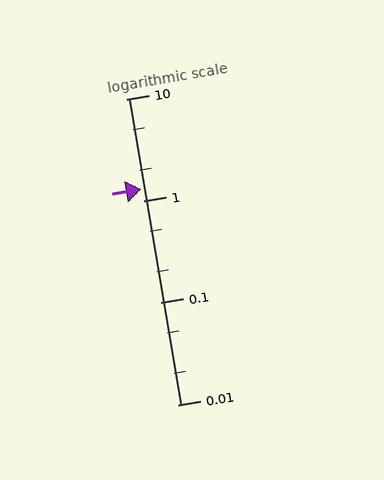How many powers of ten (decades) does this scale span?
The scale spans 3 decades, from 0.01 to 10.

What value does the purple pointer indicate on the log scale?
The pointer indicates approximately 1.3.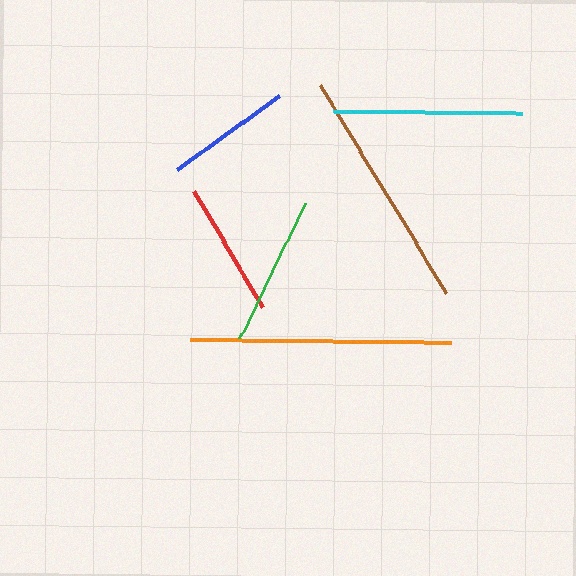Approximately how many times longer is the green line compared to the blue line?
The green line is approximately 1.2 times the length of the blue line.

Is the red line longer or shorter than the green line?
The green line is longer than the red line.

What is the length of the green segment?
The green segment is approximately 151 pixels long.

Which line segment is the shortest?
The blue line is the shortest at approximately 126 pixels.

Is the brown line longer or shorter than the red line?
The brown line is longer than the red line.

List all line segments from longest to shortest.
From longest to shortest: orange, brown, cyan, green, red, blue.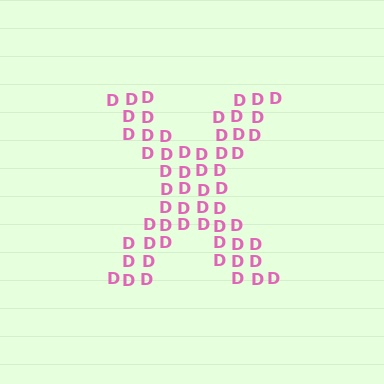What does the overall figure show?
The overall figure shows the letter X.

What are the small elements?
The small elements are letter D's.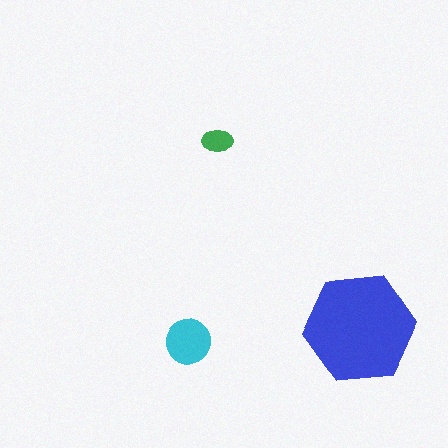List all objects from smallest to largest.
The green ellipse, the cyan circle, the blue hexagon.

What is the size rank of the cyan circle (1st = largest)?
2nd.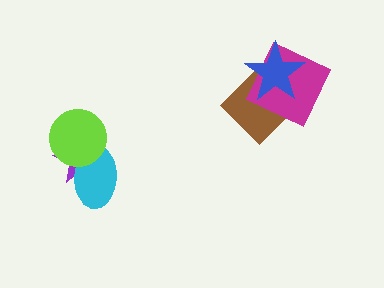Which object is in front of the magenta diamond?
The blue star is in front of the magenta diamond.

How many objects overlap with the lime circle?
2 objects overlap with the lime circle.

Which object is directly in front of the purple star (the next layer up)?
The cyan ellipse is directly in front of the purple star.